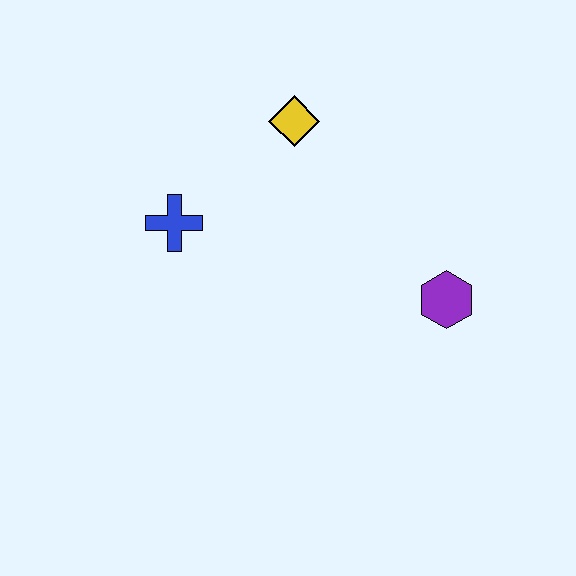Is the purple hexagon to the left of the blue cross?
No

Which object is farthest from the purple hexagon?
The blue cross is farthest from the purple hexagon.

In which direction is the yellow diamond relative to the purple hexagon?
The yellow diamond is above the purple hexagon.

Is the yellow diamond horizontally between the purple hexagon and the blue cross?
Yes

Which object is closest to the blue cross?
The yellow diamond is closest to the blue cross.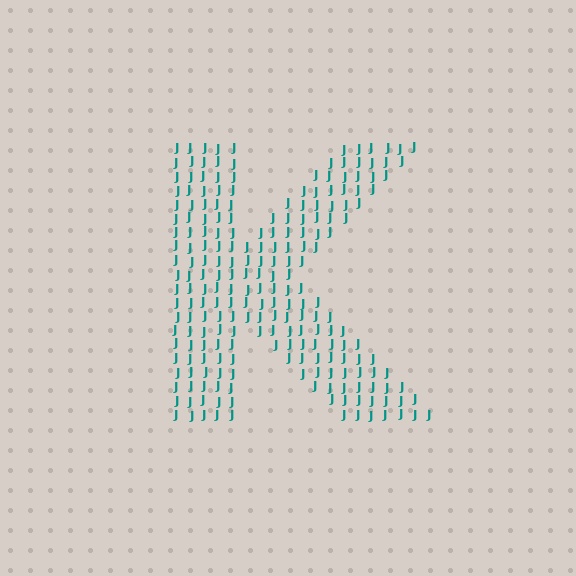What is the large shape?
The large shape is the letter K.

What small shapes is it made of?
It is made of small letter J's.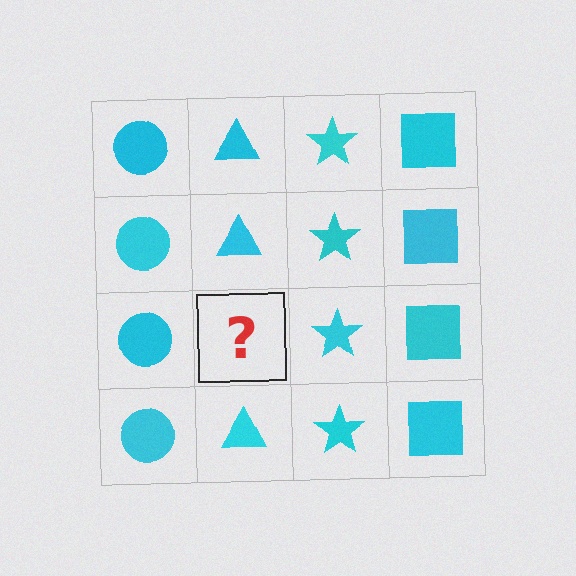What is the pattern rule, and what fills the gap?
The rule is that each column has a consistent shape. The gap should be filled with a cyan triangle.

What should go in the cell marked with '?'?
The missing cell should contain a cyan triangle.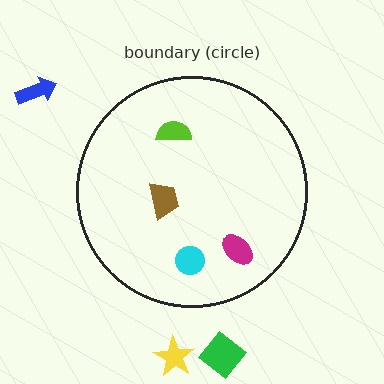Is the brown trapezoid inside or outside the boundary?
Inside.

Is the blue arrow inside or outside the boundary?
Outside.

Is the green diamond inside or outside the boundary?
Outside.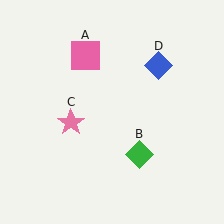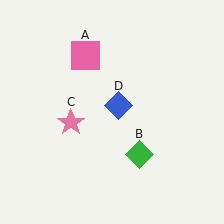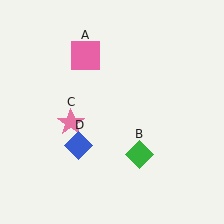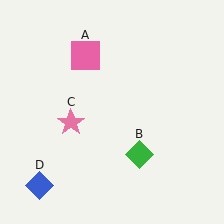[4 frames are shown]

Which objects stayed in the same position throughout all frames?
Pink square (object A) and green diamond (object B) and pink star (object C) remained stationary.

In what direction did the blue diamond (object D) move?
The blue diamond (object D) moved down and to the left.